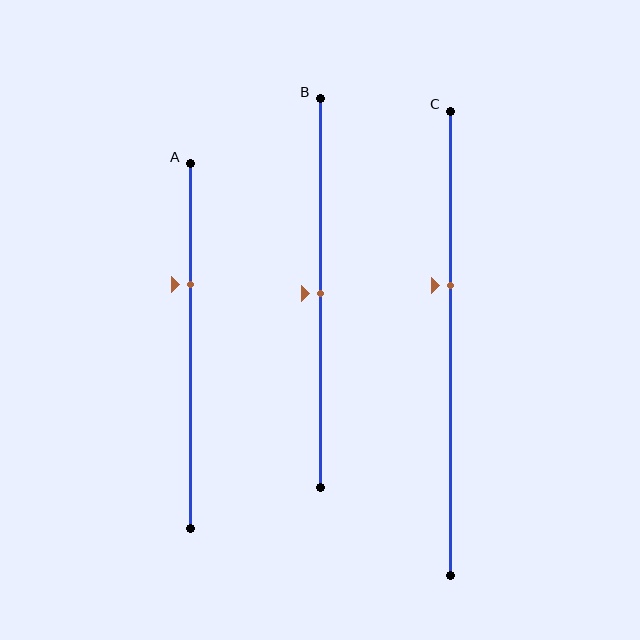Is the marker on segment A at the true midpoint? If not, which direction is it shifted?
No, the marker on segment A is shifted upward by about 17% of the segment length.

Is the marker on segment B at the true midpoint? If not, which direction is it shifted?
Yes, the marker on segment B is at the true midpoint.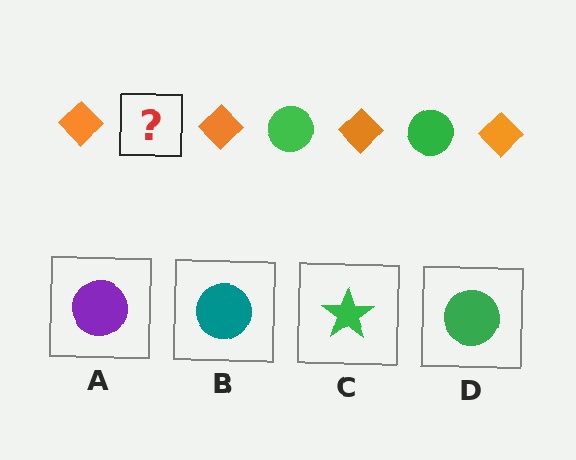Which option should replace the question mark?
Option D.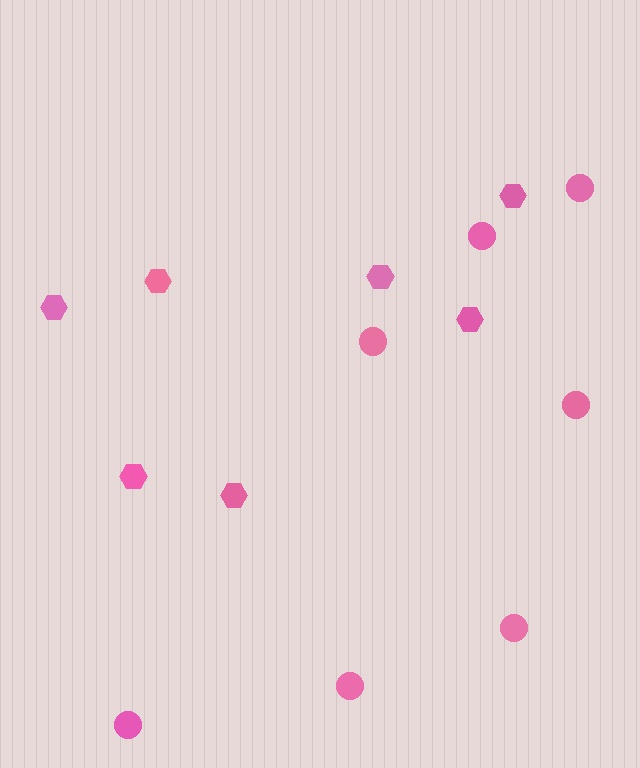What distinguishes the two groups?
There are 2 groups: one group of circles (7) and one group of hexagons (7).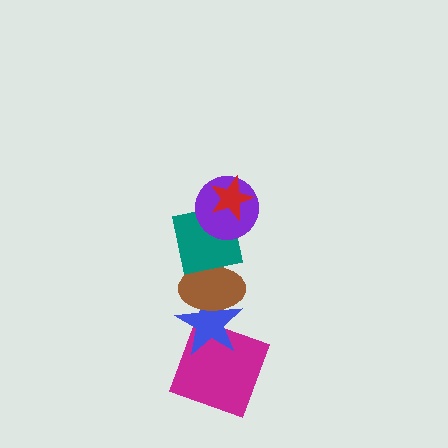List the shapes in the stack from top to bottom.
From top to bottom: the red star, the purple circle, the teal square, the brown ellipse, the blue star, the magenta square.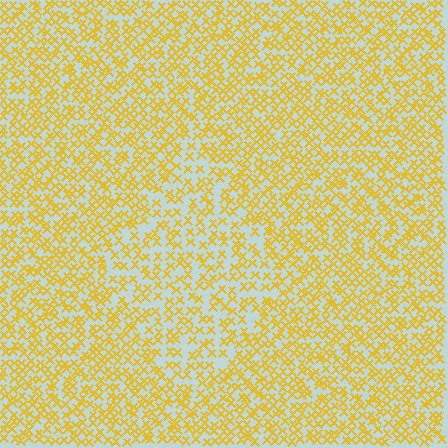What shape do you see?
I see a diamond.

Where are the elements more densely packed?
The elements are more densely packed outside the diamond boundary.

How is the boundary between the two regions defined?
The boundary is defined by a change in element density (approximately 1.6x ratio). All elements are the same color, size, and shape.